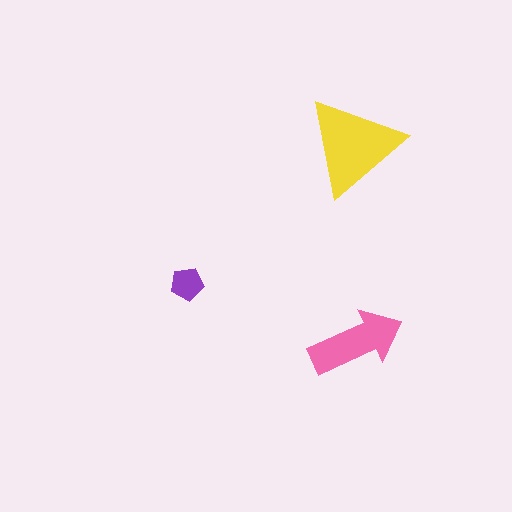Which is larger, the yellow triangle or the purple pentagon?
The yellow triangle.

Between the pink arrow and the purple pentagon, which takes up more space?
The pink arrow.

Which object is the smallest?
The purple pentagon.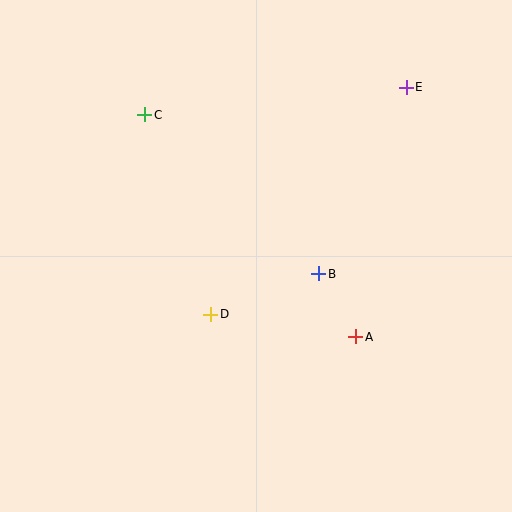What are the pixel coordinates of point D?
Point D is at (211, 314).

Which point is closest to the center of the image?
Point B at (319, 274) is closest to the center.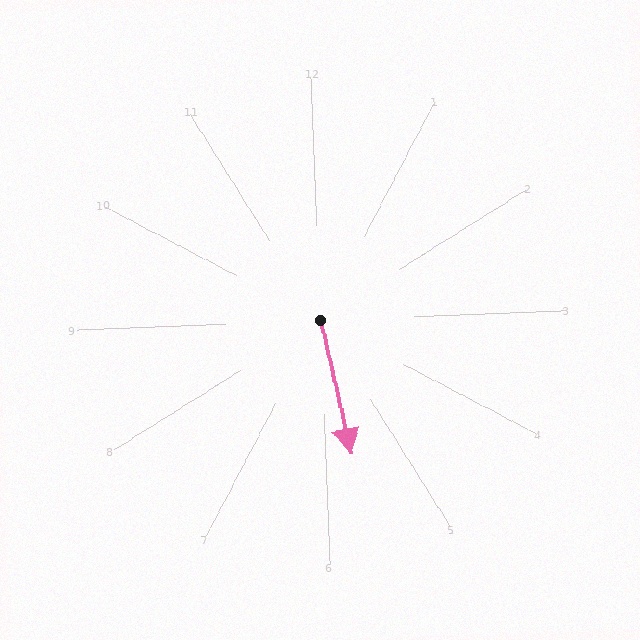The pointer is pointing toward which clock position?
Roughly 6 o'clock.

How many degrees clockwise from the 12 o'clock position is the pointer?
Approximately 169 degrees.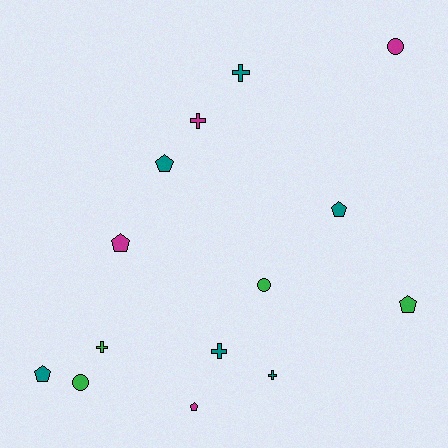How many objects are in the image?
There are 14 objects.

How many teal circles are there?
There are no teal circles.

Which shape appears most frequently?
Pentagon, with 6 objects.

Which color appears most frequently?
Teal, with 6 objects.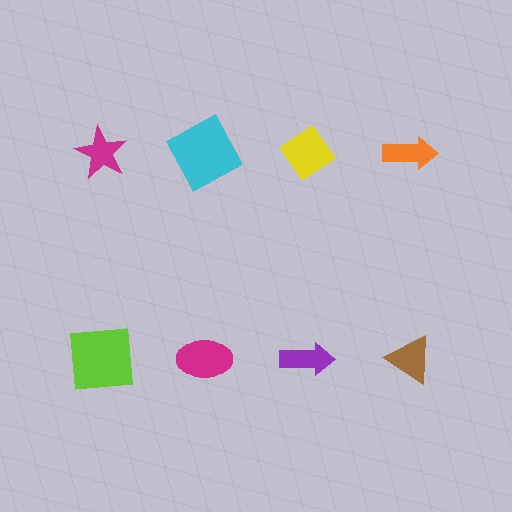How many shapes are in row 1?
4 shapes.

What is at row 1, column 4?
An orange arrow.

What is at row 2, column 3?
A purple arrow.